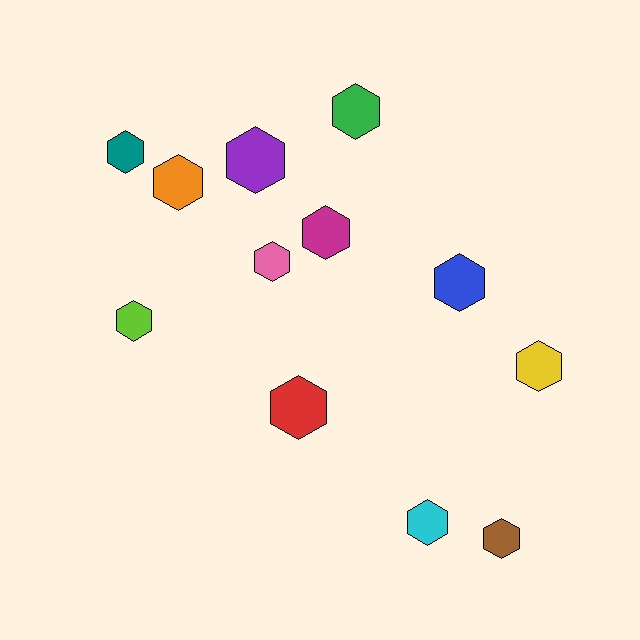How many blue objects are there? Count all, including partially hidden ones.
There is 1 blue object.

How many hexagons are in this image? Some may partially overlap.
There are 12 hexagons.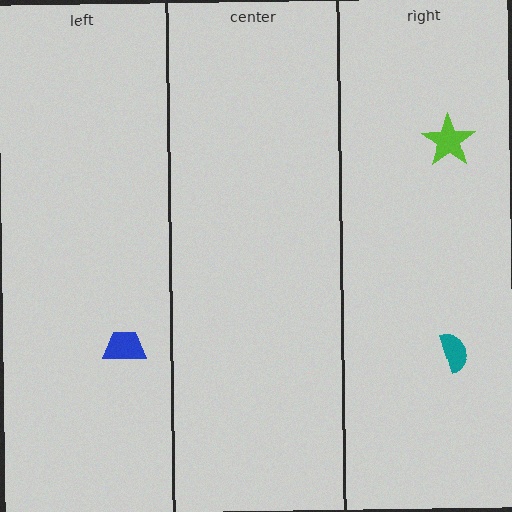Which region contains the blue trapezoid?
The left region.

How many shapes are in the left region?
1.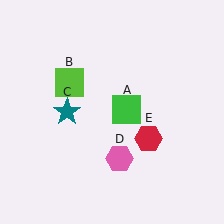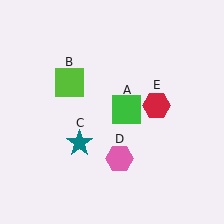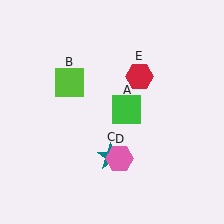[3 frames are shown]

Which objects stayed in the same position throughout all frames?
Green square (object A) and lime square (object B) and pink hexagon (object D) remained stationary.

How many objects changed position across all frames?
2 objects changed position: teal star (object C), red hexagon (object E).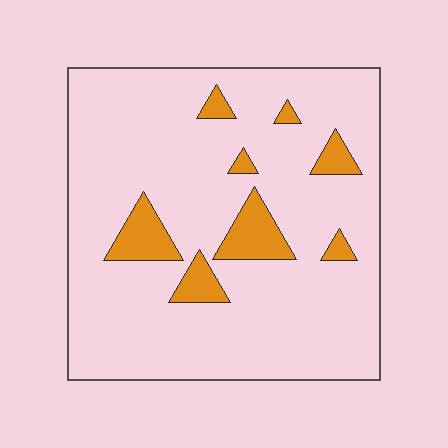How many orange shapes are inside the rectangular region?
8.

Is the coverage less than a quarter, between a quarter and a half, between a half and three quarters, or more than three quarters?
Less than a quarter.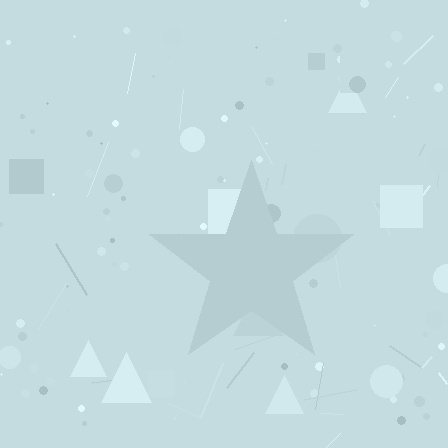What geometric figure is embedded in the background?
A star is embedded in the background.